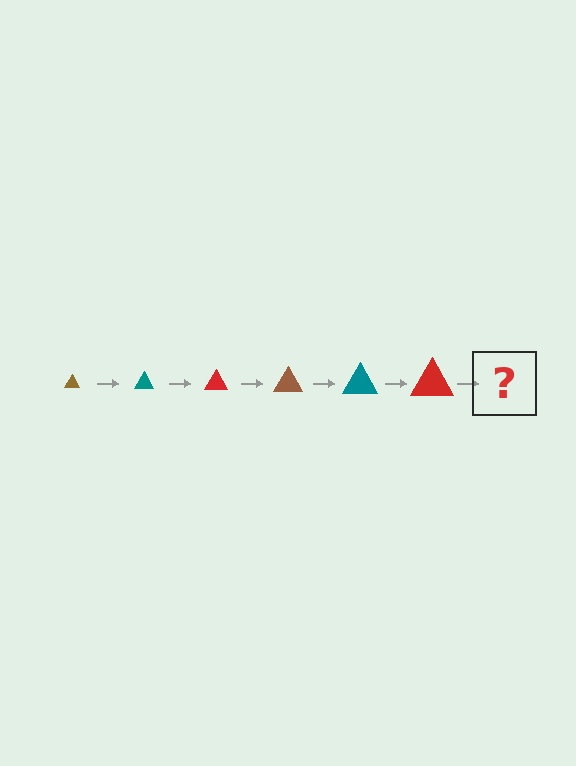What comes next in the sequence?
The next element should be a brown triangle, larger than the previous one.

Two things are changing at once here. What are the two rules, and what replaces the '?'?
The two rules are that the triangle grows larger each step and the color cycles through brown, teal, and red. The '?' should be a brown triangle, larger than the previous one.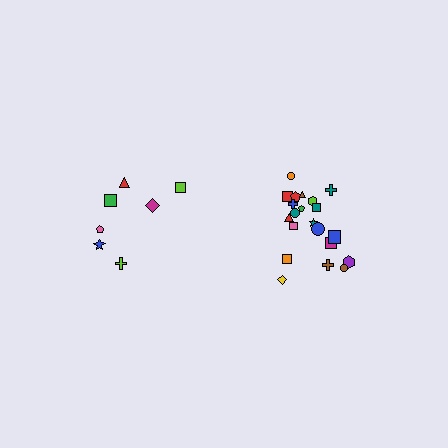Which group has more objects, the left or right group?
The right group.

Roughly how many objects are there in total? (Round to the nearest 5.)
Roughly 30 objects in total.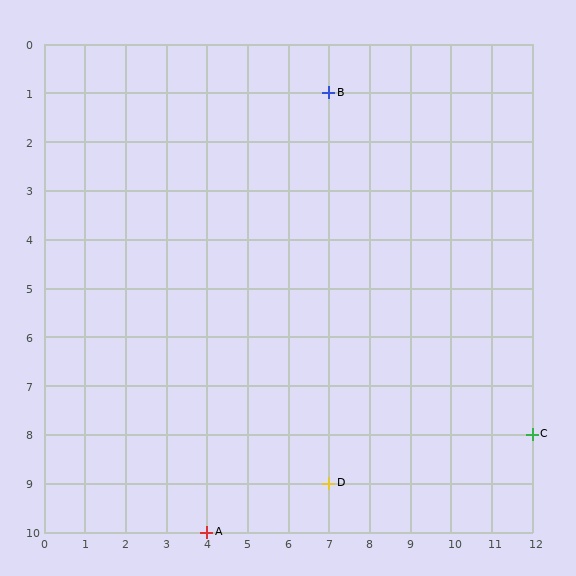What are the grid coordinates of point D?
Point D is at grid coordinates (7, 9).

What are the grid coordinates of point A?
Point A is at grid coordinates (4, 10).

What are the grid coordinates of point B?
Point B is at grid coordinates (7, 1).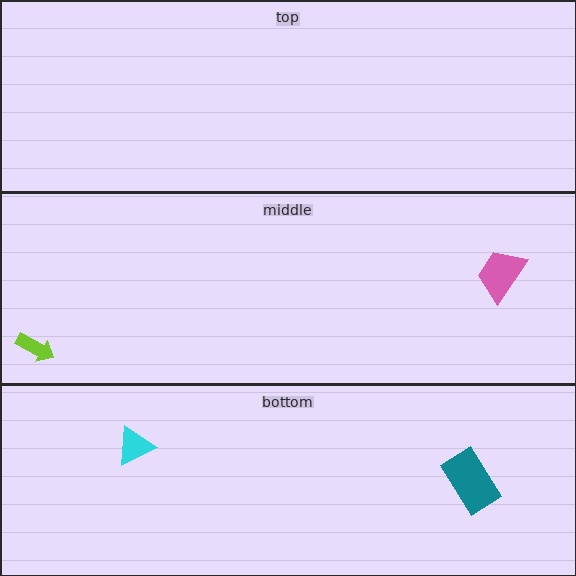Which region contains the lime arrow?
The middle region.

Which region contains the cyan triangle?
The bottom region.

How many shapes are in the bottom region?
2.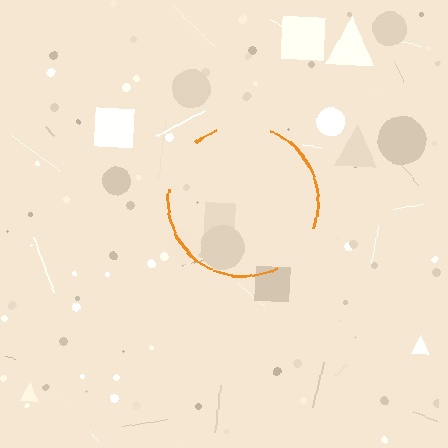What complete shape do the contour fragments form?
The contour fragments form a circle.